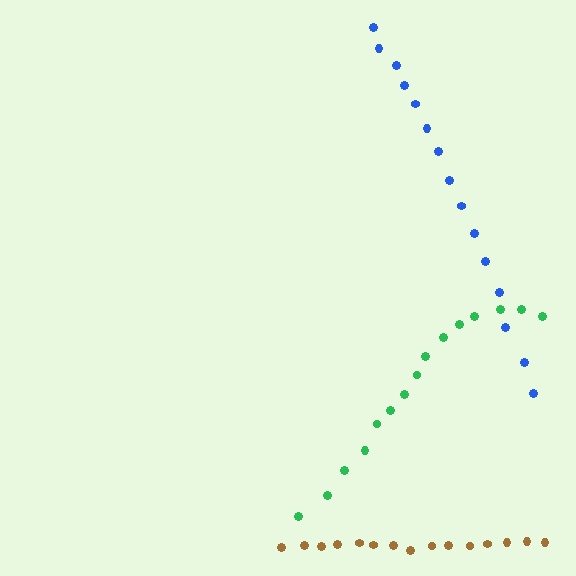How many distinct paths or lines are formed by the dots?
There are 3 distinct paths.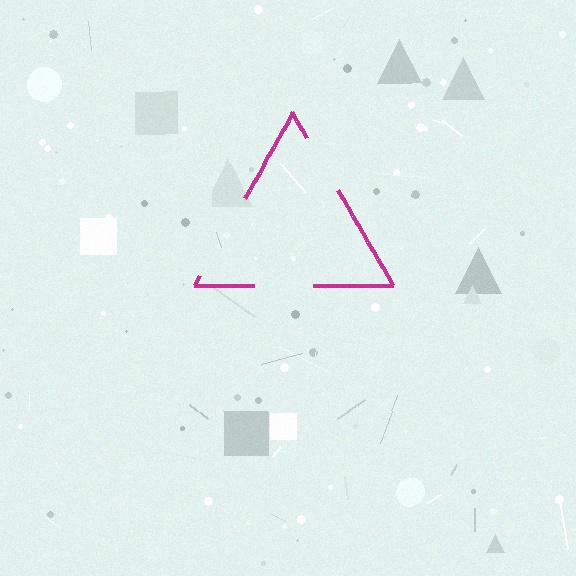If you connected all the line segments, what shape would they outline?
They would outline a triangle.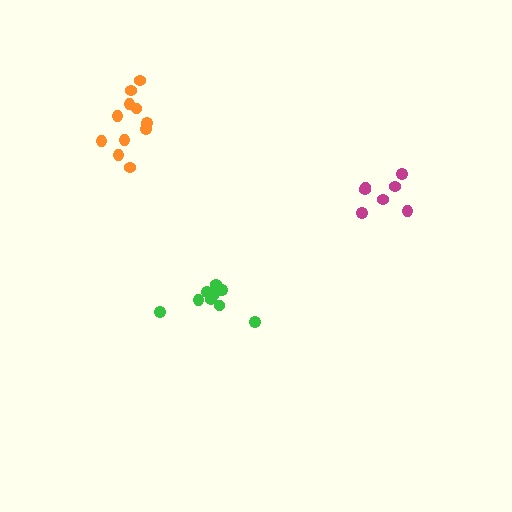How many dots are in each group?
Group 1: 9 dots, Group 2: 7 dots, Group 3: 11 dots (27 total).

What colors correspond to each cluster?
The clusters are colored: green, magenta, orange.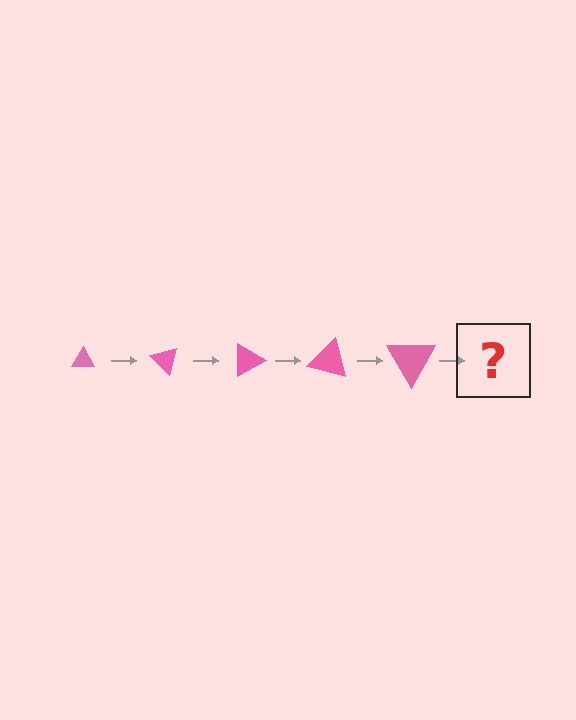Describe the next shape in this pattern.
It should be a triangle, larger than the previous one and rotated 225 degrees from the start.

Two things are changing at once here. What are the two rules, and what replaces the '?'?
The two rules are that the triangle grows larger each step and it rotates 45 degrees each step. The '?' should be a triangle, larger than the previous one and rotated 225 degrees from the start.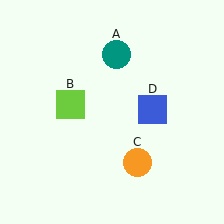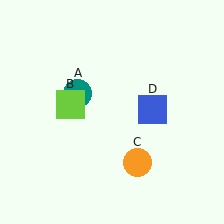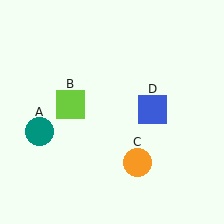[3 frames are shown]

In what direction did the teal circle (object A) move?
The teal circle (object A) moved down and to the left.